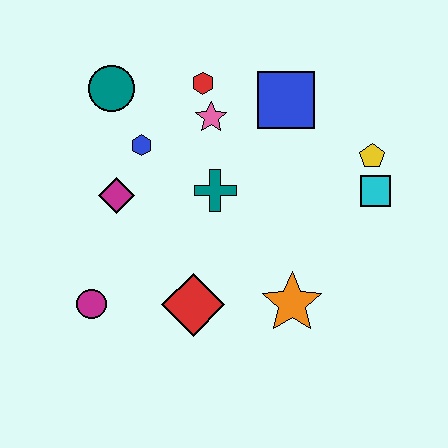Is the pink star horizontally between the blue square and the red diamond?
Yes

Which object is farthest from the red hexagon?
The magenta circle is farthest from the red hexagon.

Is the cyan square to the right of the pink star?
Yes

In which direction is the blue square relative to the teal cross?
The blue square is above the teal cross.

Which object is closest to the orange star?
The red diamond is closest to the orange star.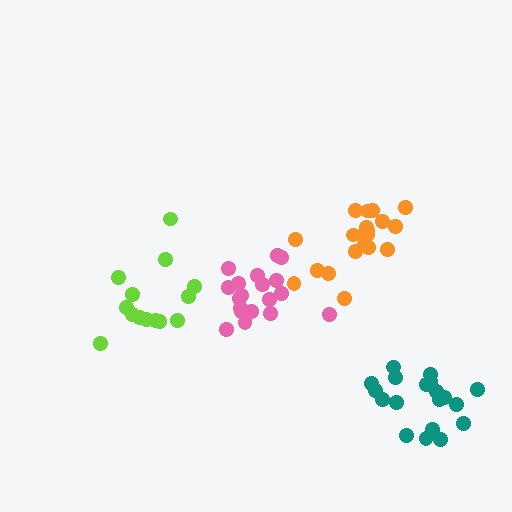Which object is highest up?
The orange cluster is topmost.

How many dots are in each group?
Group 1: 20 dots, Group 2: 20 dots, Group 3: 14 dots, Group 4: 19 dots (73 total).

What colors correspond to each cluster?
The clusters are colored: pink, orange, lime, teal.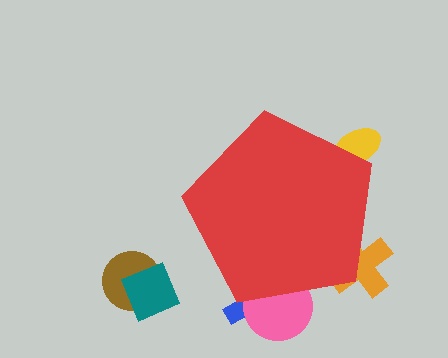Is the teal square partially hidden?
No, the teal square is fully visible.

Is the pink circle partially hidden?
Yes, the pink circle is partially hidden behind the red pentagon.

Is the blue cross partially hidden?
Yes, the blue cross is partially hidden behind the red pentagon.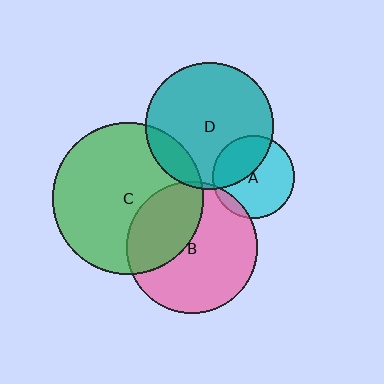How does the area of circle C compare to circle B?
Approximately 1.3 times.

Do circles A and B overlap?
Yes.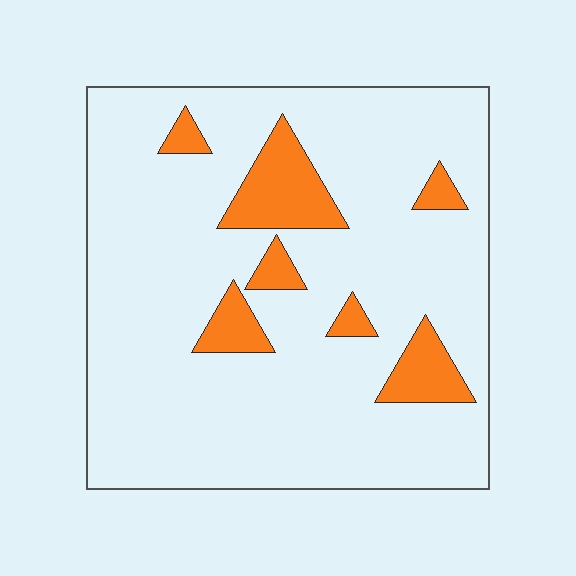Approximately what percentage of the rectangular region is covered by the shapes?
Approximately 15%.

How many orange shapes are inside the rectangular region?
7.